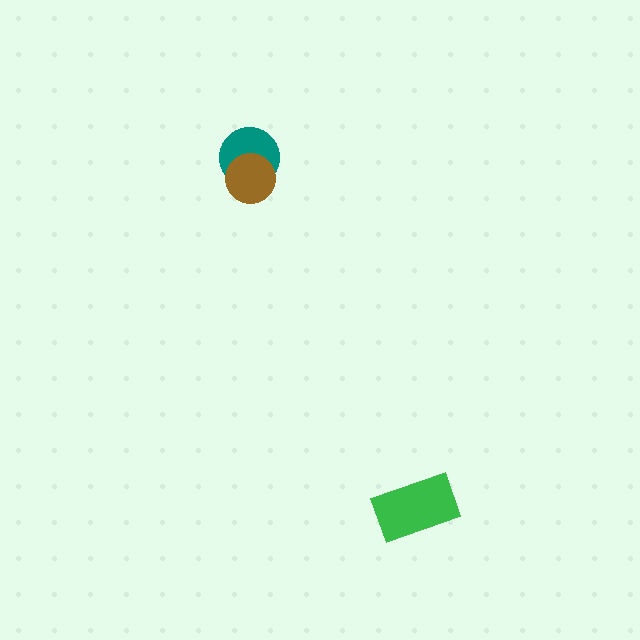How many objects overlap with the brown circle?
1 object overlaps with the brown circle.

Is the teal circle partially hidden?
Yes, it is partially covered by another shape.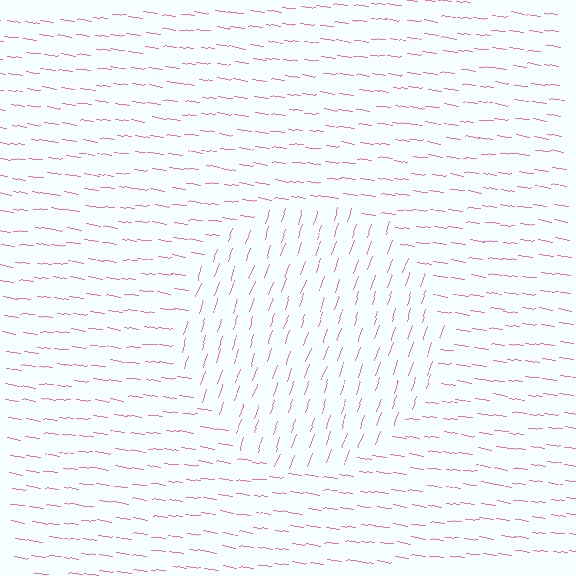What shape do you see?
I see a circle.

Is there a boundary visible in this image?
Yes, there is a texture boundary formed by a change in line orientation.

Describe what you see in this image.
The image is filled with small pink line segments. A circle region in the image has lines oriented differently from the surrounding lines, creating a visible texture boundary.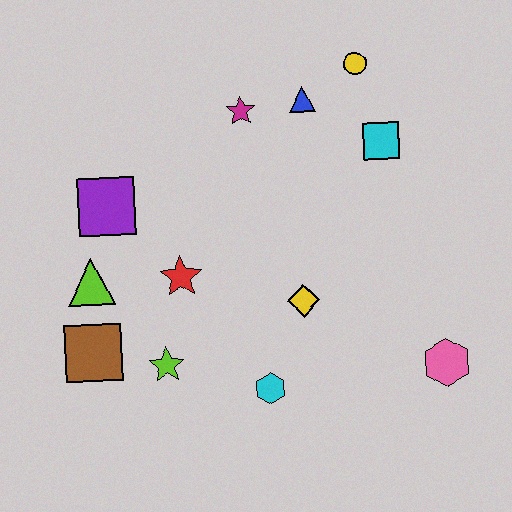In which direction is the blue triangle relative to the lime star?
The blue triangle is above the lime star.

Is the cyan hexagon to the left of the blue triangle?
Yes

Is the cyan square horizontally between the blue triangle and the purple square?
No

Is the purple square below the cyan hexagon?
No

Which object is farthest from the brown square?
The yellow circle is farthest from the brown square.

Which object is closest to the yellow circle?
The blue triangle is closest to the yellow circle.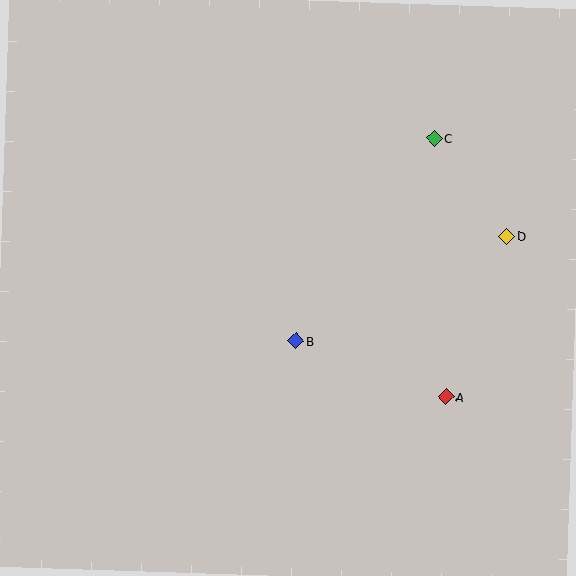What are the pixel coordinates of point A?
Point A is at (446, 397).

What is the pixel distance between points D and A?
The distance between D and A is 171 pixels.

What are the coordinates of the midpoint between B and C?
The midpoint between B and C is at (365, 240).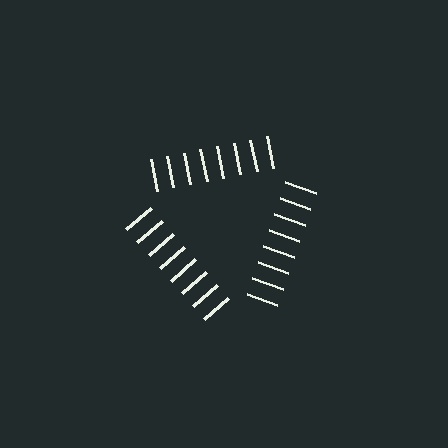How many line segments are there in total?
24 — 8 along each of the 3 edges.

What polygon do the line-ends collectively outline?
An illusory triangle — the line segments terminate on its edges but no continuous stroke is drawn.